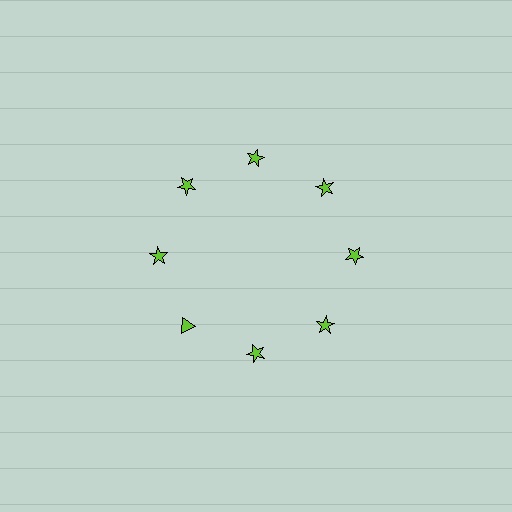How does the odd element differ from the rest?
It has a different shape: triangle instead of star.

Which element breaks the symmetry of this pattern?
The lime triangle at roughly the 8 o'clock position breaks the symmetry. All other shapes are lime stars.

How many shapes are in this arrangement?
There are 8 shapes arranged in a ring pattern.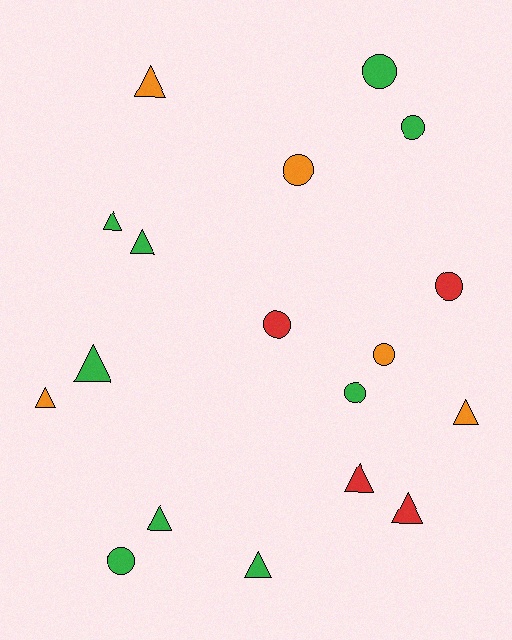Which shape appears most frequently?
Triangle, with 10 objects.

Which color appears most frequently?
Green, with 9 objects.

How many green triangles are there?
There are 5 green triangles.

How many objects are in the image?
There are 18 objects.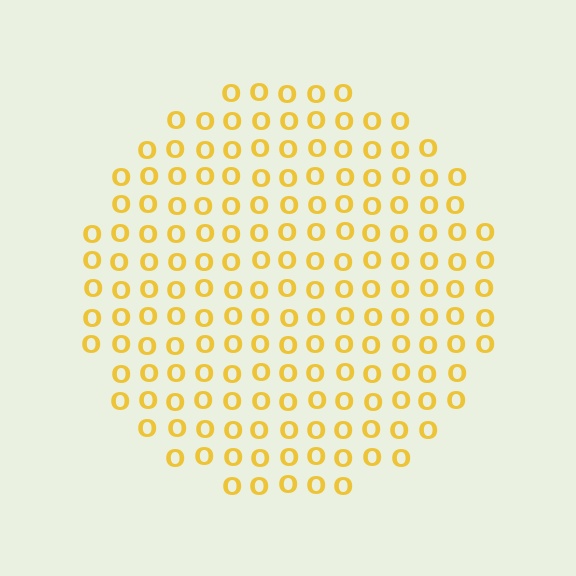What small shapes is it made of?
It is made of small letter O's.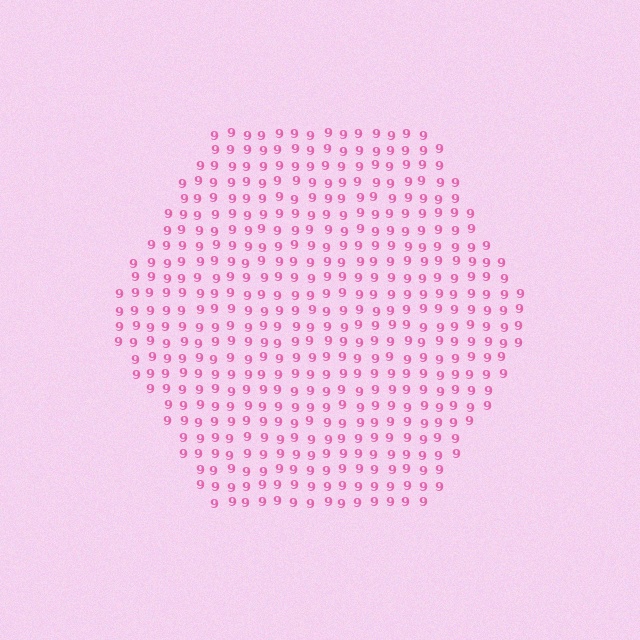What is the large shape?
The large shape is a hexagon.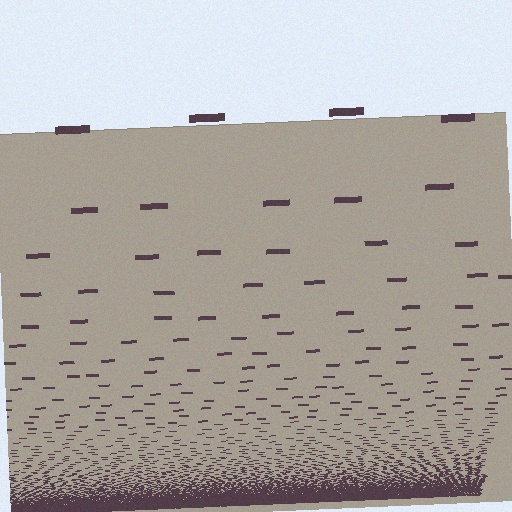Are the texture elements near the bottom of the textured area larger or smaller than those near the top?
Smaller. The gradient is inverted — elements near the bottom are smaller and denser.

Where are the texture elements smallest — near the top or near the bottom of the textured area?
Near the bottom.